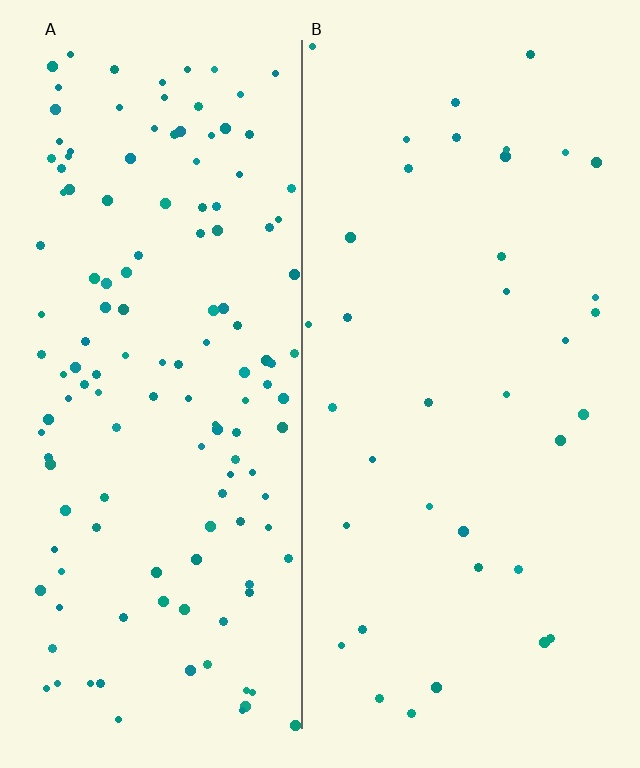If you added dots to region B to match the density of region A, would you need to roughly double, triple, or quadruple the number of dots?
Approximately quadruple.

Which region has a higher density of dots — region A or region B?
A (the left).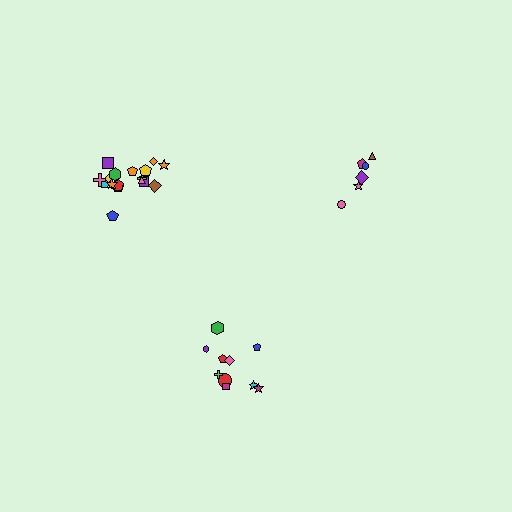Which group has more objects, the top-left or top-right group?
The top-left group.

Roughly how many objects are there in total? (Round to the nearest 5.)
Roughly 35 objects in total.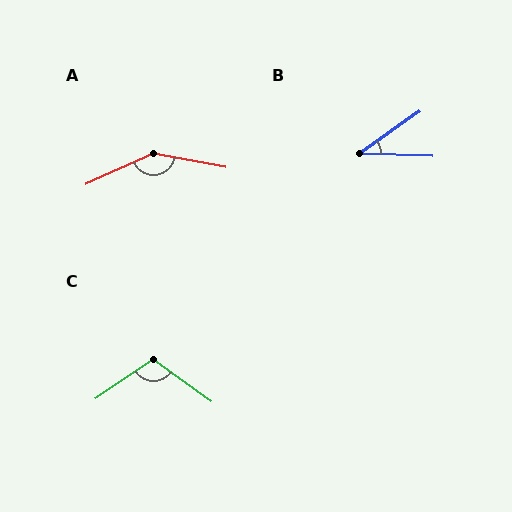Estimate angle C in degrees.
Approximately 110 degrees.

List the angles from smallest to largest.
B (37°), C (110°), A (145°).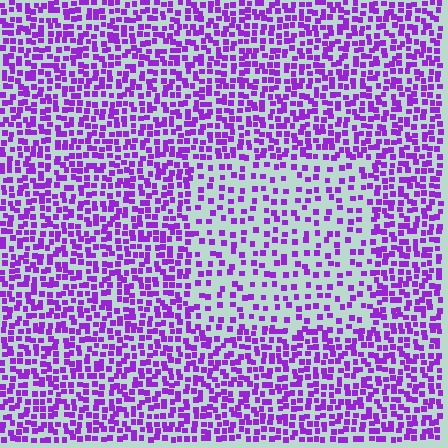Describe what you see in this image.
The image contains small purple elements arranged at two different densities. A rectangle-shaped region is visible where the elements are less densely packed than the surrounding area.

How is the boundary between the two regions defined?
The boundary is defined by a change in element density (approximately 2.0x ratio). All elements are the same color, size, and shape.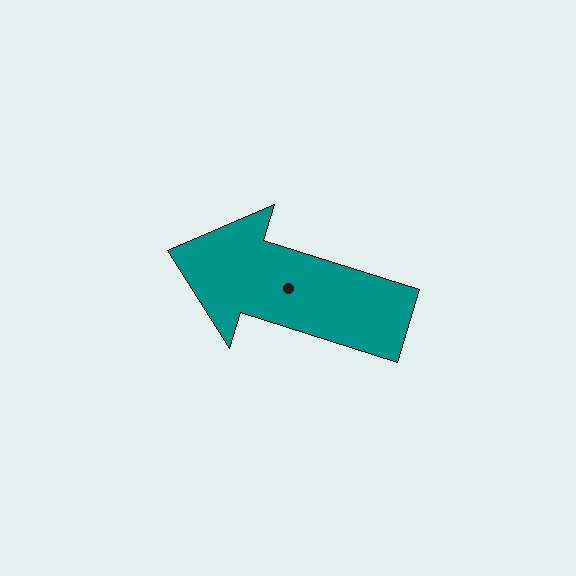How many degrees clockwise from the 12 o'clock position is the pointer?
Approximately 287 degrees.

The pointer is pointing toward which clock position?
Roughly 10 o'clock.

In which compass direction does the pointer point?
West.